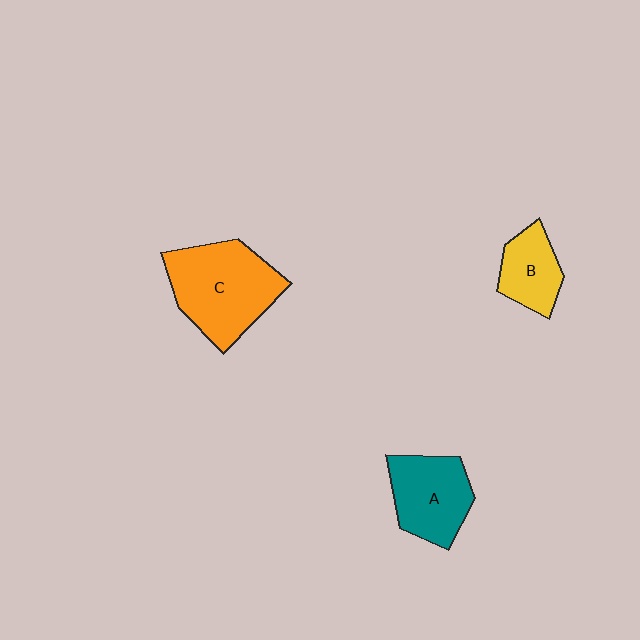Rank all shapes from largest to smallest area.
From largest to smallest: C (orange), A (teal), B (yellow).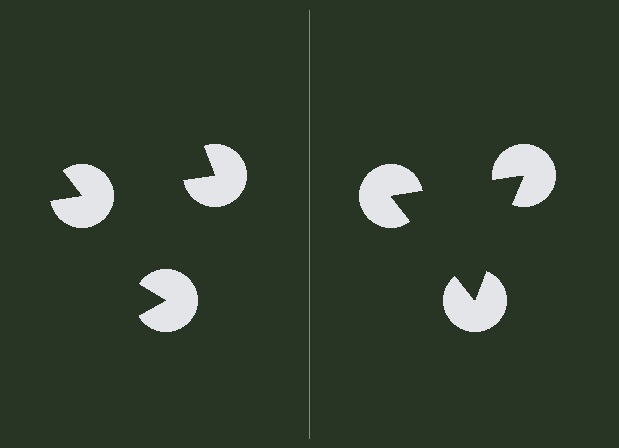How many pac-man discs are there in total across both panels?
6 — 3 on each side.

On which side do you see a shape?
An illusory triangle appears on the right side. On the left side the wedge cuts are rotated, so no coherent shape forms.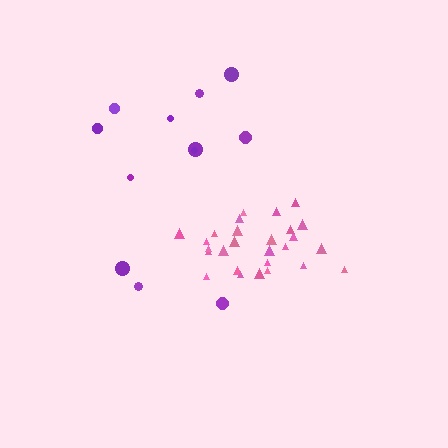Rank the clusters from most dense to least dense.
pink, purple.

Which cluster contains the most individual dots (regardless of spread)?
Pink (27).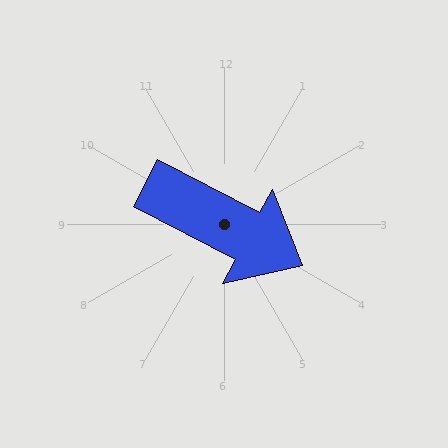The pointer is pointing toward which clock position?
Roughly 4 o'clock.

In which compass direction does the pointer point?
Southeast.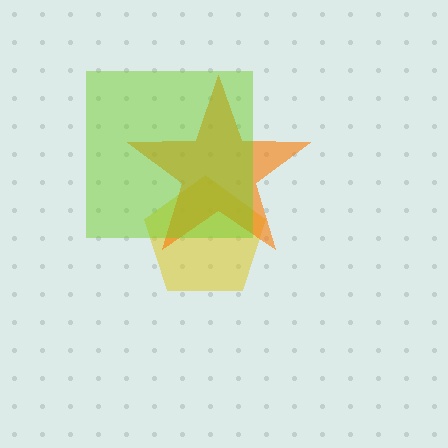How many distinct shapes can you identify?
There are 3 distinct shapes: a yellow pentagon, an orange star, a lime square.